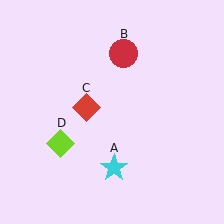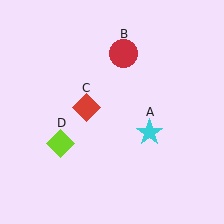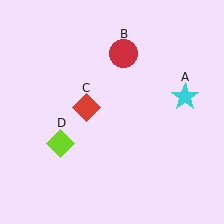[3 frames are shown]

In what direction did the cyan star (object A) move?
The cyan star (object A) moved up and to the right.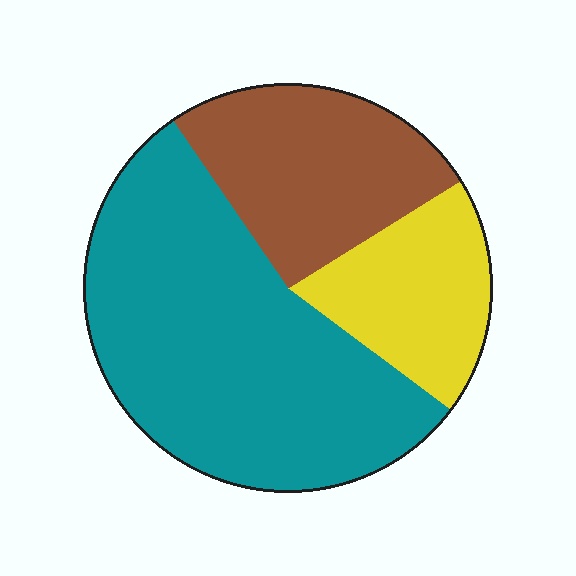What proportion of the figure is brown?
Brown takes up about one quarter (1/4) of the figure.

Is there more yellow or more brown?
Brown.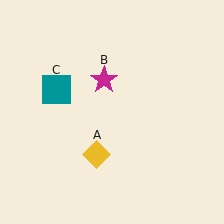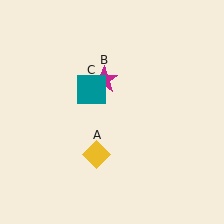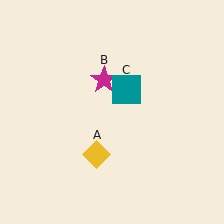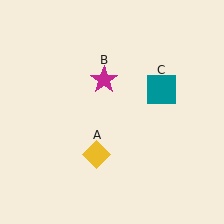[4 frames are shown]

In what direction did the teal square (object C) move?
The teal square (object C) moved right.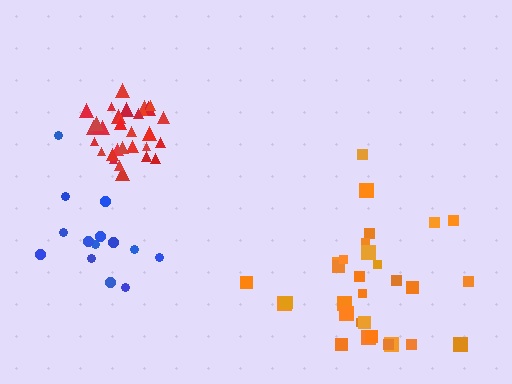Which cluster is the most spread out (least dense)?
Blue.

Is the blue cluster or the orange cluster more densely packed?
Orange.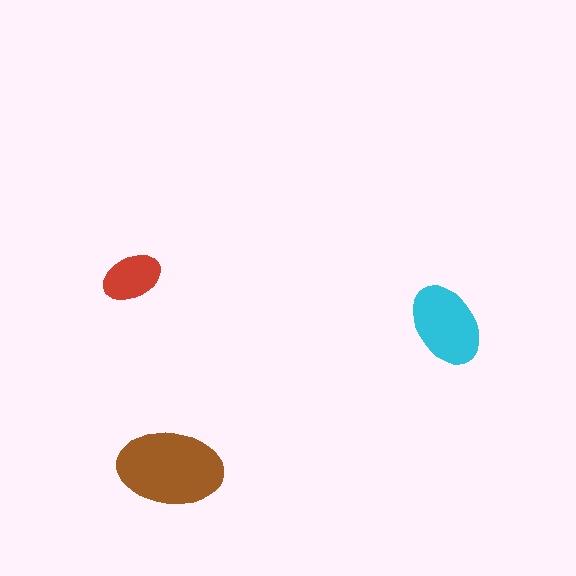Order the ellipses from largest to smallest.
the brown one, the cyan one, the red one.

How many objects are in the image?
There are 3 objects in the image.